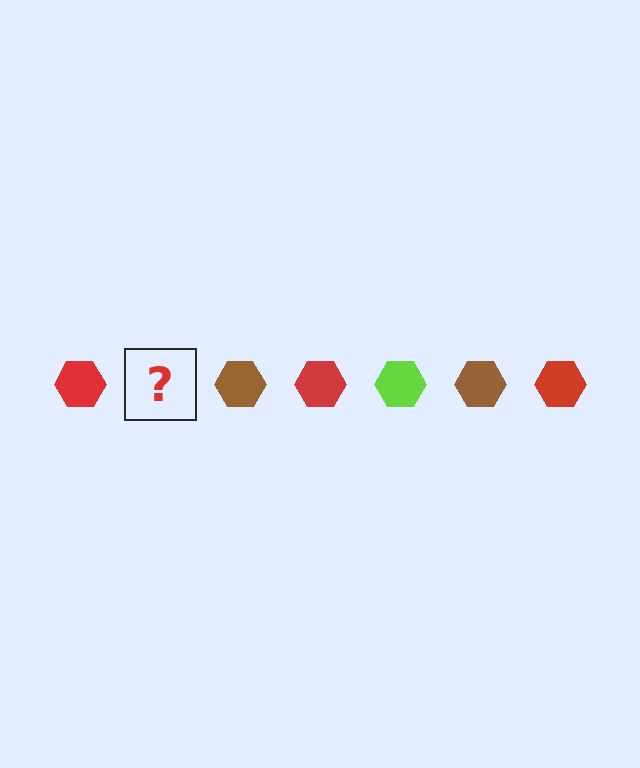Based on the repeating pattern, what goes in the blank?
The blank should be a lime hexagon.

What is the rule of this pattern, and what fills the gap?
The rule is that the pattern cycles through red, lime, brown hexagons. The gap should be filled with a lime hexagon.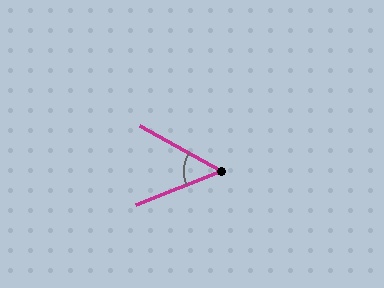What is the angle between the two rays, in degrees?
Approximately 51 degrees.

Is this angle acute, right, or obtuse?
It is acute.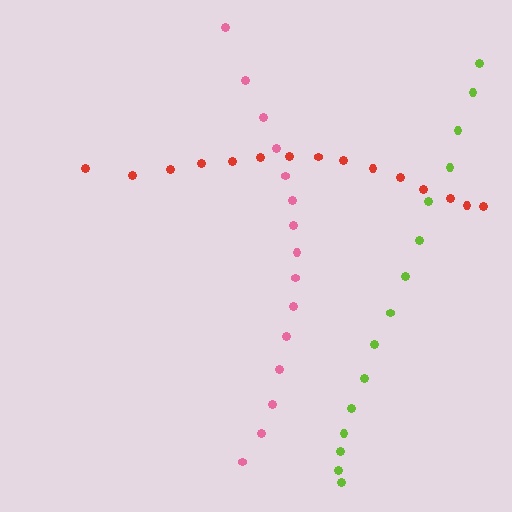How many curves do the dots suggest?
There are 3 distinct paths.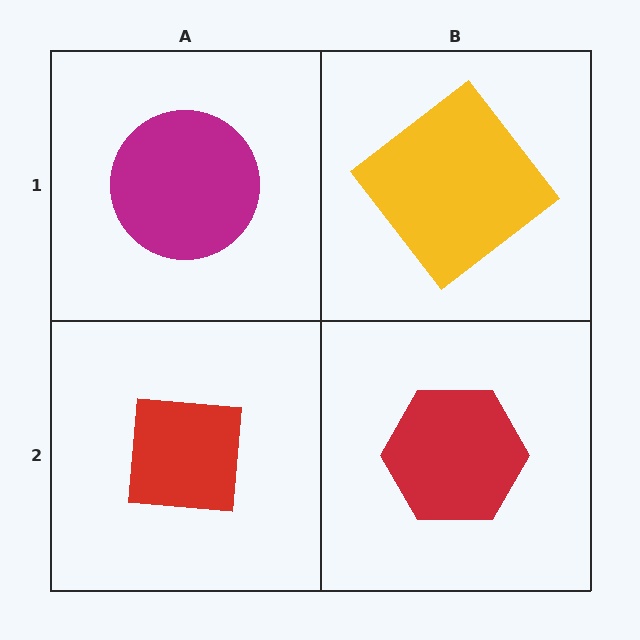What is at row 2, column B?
A red hexagon.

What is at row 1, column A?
A magenta circle.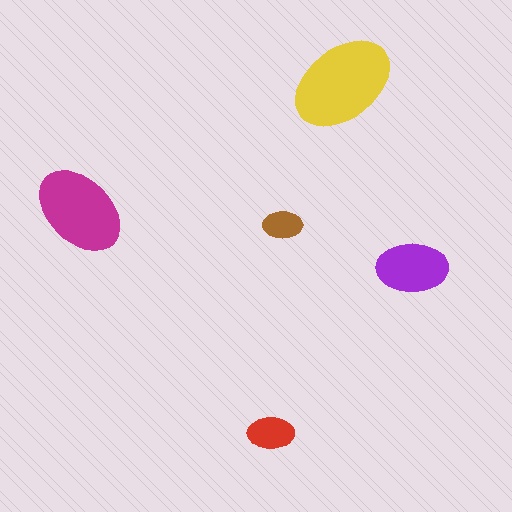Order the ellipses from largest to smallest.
the yellow one, the magenta one, the purple one, the red one, the brown one.